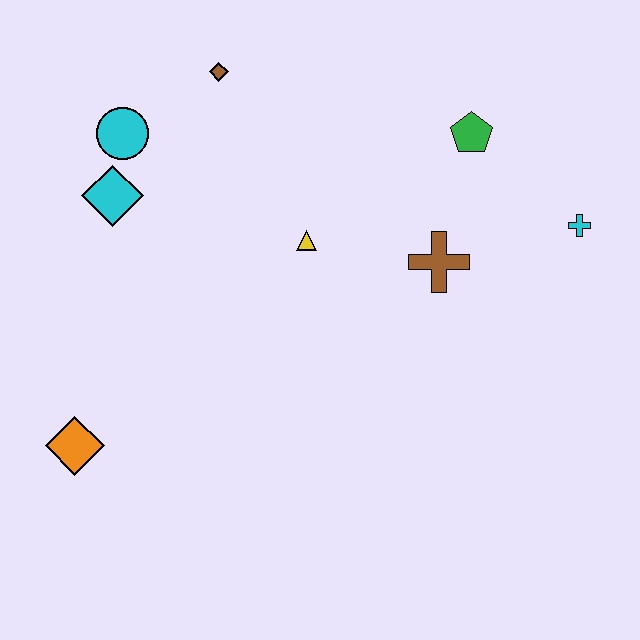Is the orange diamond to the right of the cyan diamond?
No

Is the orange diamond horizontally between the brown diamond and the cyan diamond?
No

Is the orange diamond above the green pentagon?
No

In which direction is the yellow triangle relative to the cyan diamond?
The yellow triangle is to the right of the cyan diamond.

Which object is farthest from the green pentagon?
The orange diamond is farthest from the green pentagon.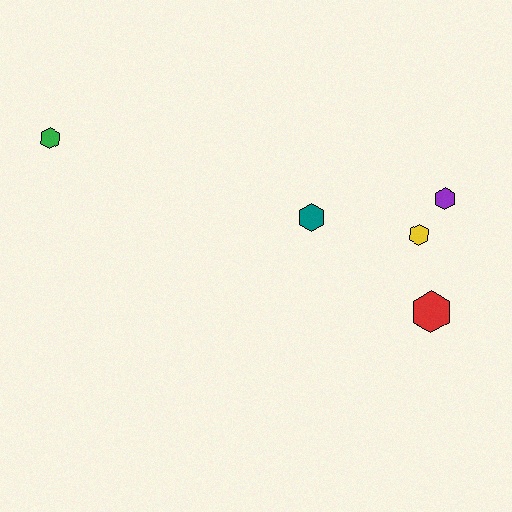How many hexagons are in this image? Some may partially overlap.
There are 5 hexagons.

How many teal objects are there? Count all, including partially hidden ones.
There is 1 teal object.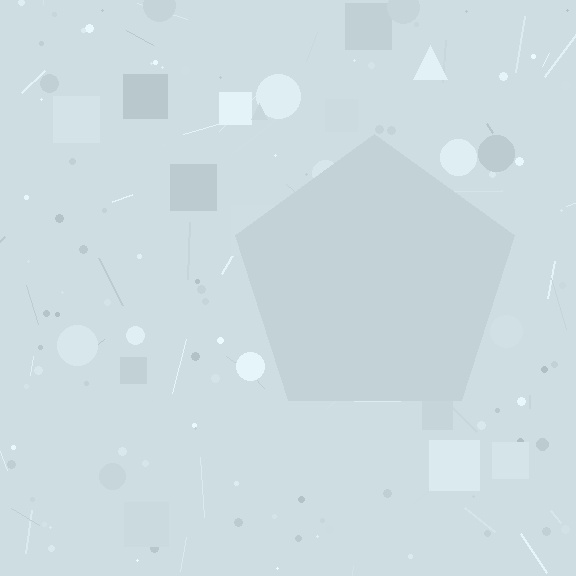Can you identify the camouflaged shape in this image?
The camouflaged shape is a pentagon.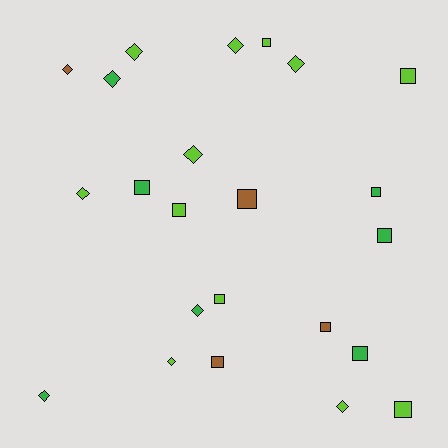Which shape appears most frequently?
Square, with 12 objects.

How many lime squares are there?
There are 5 lime squares.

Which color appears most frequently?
Lime, with 12 objects.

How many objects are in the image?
There are 23 objects.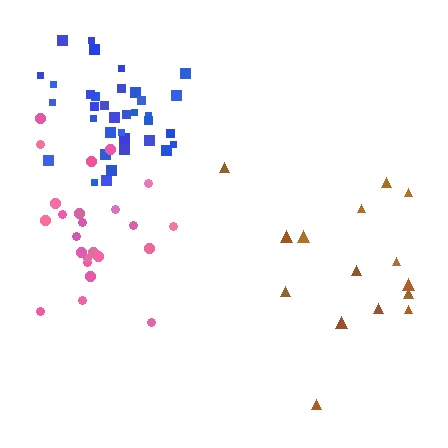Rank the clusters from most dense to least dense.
blue, pink, brown.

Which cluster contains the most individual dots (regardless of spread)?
Blue (35).